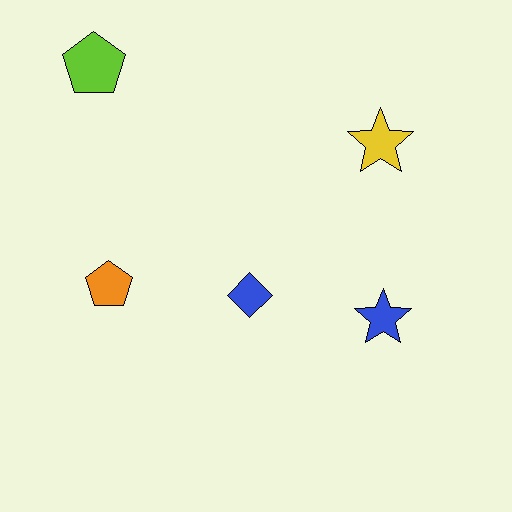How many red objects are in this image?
There are no red objects.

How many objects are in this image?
There are 5 objects.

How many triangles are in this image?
There are no triangles.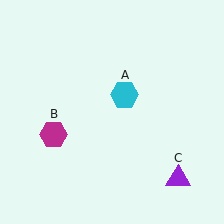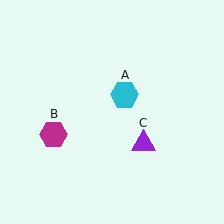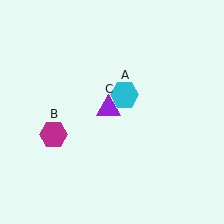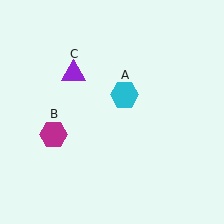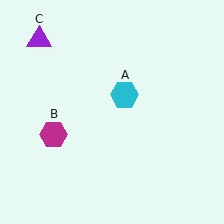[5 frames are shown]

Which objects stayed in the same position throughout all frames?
Cyan hexagon (object A) and magenta hexagon (object B) remained stationary.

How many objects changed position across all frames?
1 object changed position: purple triangle (object C).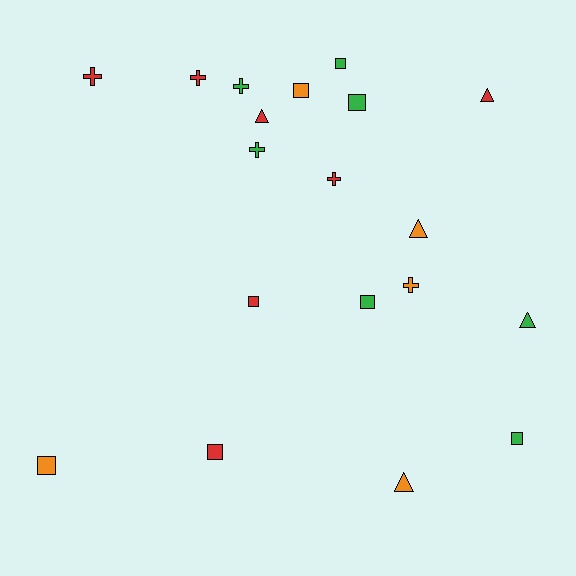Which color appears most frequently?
Green, with 7 objects.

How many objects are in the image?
There are 19 objects.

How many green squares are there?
There are 4 green squares.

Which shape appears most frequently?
Square, with 8 objects.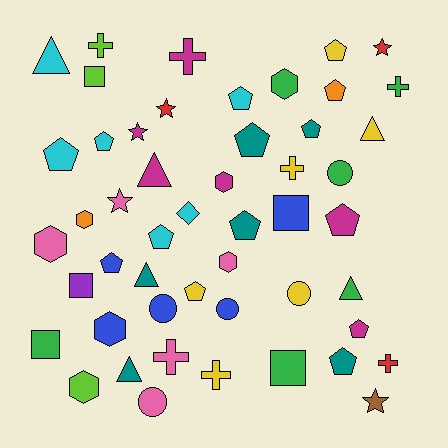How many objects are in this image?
There are 50 objects.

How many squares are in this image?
There are 5 squares.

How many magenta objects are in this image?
There are 6 magenta objects.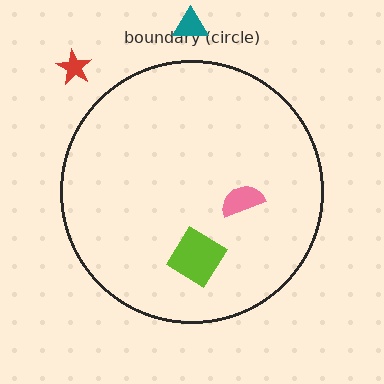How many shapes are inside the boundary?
2 inside, 2 outside.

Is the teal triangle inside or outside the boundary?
Outside.